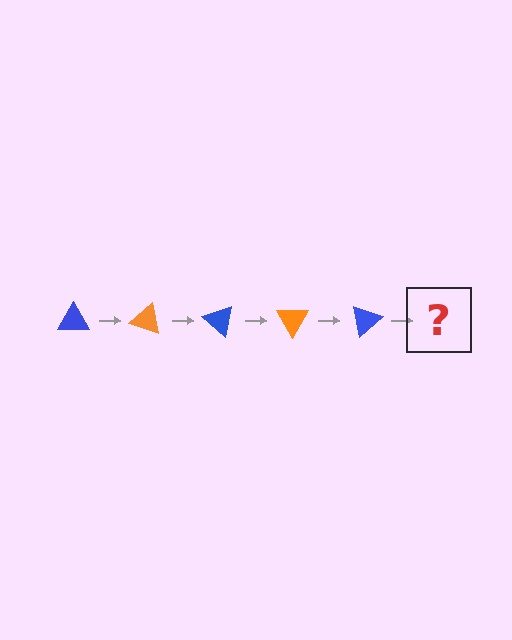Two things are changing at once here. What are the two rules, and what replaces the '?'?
The two rules are that it rotates 20 degrees each step and the color cycles through blue and orange. The '?' should be an orange triangle, rotated 100 degrees from the start.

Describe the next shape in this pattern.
It should be an orange triangle, rotated 100 degrees from the start.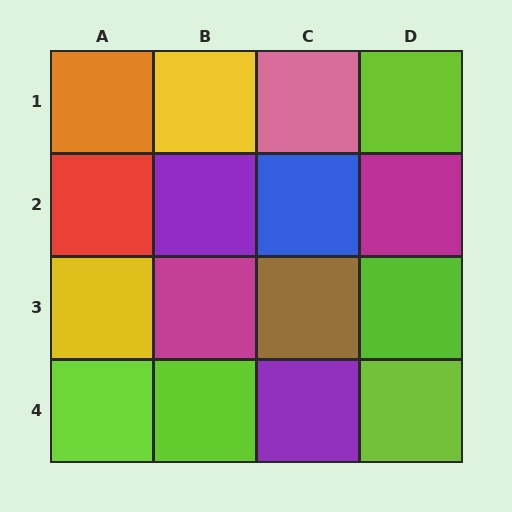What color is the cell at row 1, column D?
Lime.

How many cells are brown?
1 cell is brown.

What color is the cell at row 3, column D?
Lime.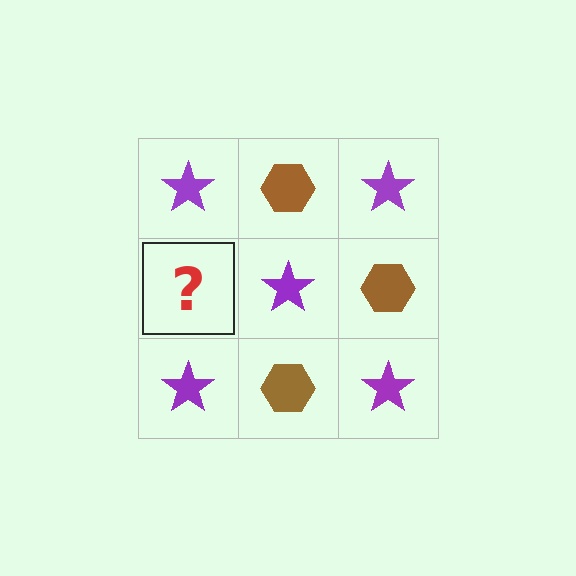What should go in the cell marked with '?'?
The missing cell should contain a brown hexagon.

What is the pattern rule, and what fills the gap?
The rule is that it alternates purple star and brown hexagon in a checkerboard pattern. The gap should be filled with a brown hexagon.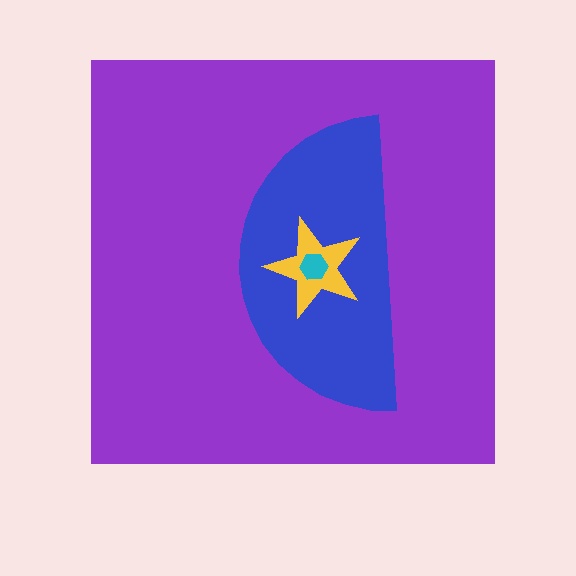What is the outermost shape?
The purple square.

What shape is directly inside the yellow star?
The cyan hexagon.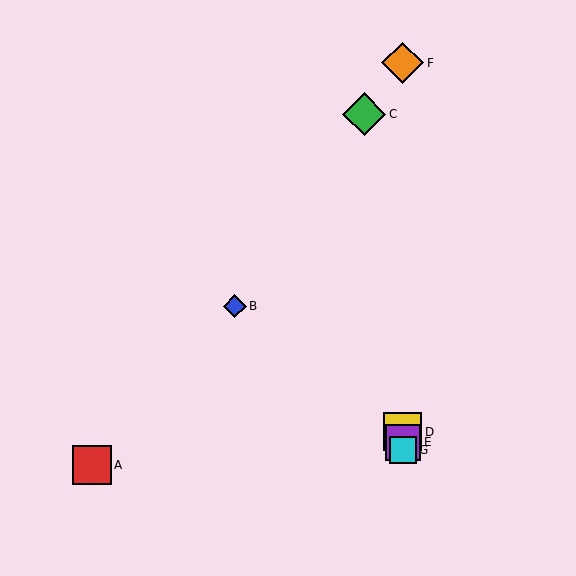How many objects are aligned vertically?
4 objects (D, E, F, G) are aligned vertically.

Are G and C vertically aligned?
No, G is at x≈403 and C is at x≈364.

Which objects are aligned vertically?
Objects D, E, F, G are aligned vertically.